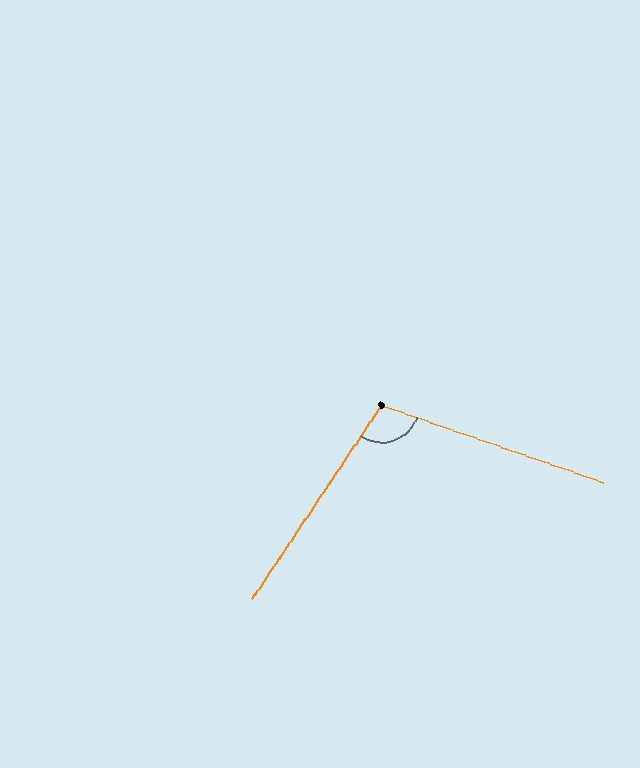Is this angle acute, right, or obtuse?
It is obtuse.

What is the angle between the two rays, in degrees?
Approximately 105 degrees.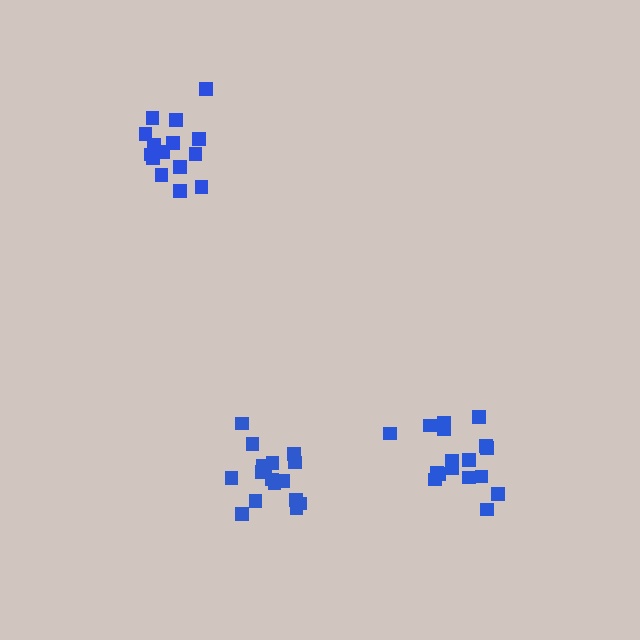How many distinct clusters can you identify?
There are 3 distinct clusters.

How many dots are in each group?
Group 1: 17 dots, Group 2: 17 dots, Group 3: 16 dots (50 total).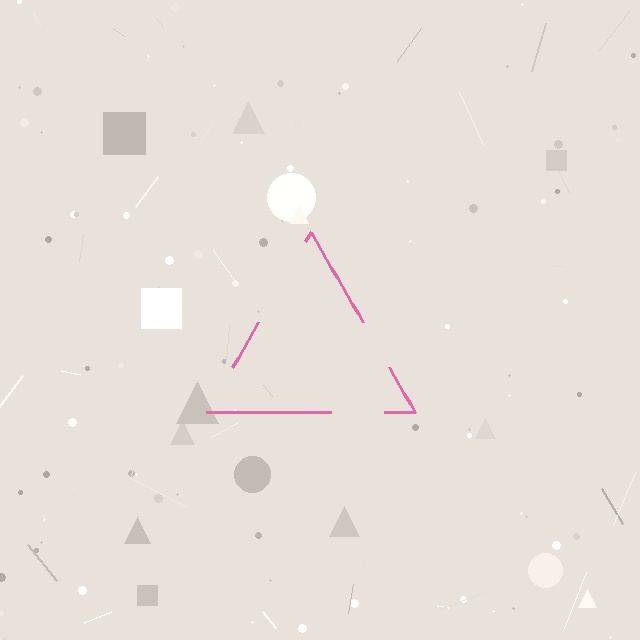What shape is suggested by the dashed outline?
The dashed outline suggests a triangle.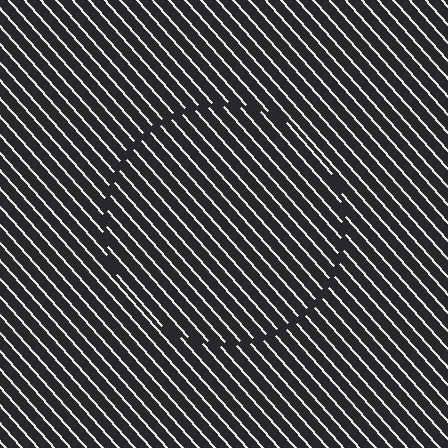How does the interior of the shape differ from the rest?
The interior of the shape contains the same grating, shifted by half a period — the contour is defined by the phase discontinuity where line-ends from the inner and outer gratings abut.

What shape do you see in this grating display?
An illusory circle. The interior of the shape contains the same grating, shifted by half a period — the contour is defined by the phase discontinuity where line-ends from the inner and outer gratings abut.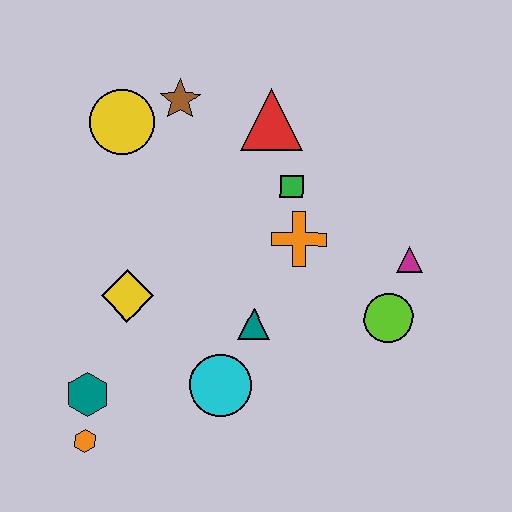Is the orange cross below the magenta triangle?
No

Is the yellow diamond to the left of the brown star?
Yes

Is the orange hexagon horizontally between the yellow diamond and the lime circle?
No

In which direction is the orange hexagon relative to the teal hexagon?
The orange hexagon is below the teal hexagon.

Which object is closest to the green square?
The orange cross is closest to the green square.